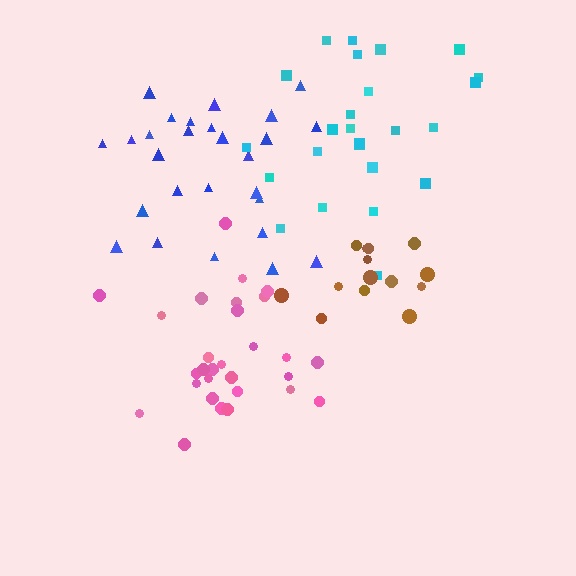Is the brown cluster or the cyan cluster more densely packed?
Brown.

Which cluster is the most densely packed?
Brown.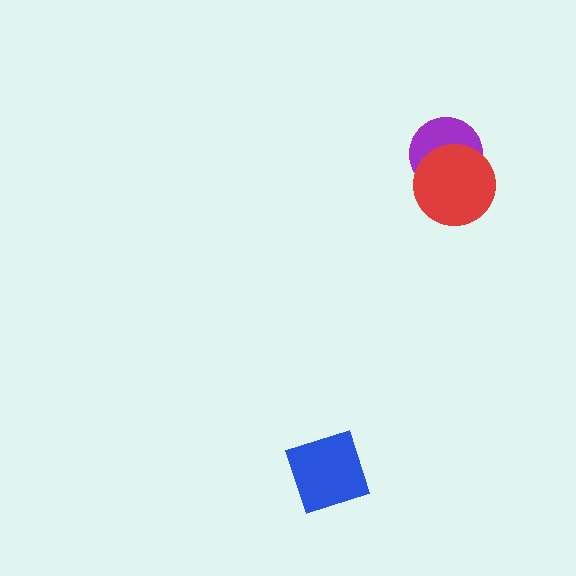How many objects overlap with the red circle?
1 object overlaps with the red circle.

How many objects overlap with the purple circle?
1 object overlaps with the purple circle.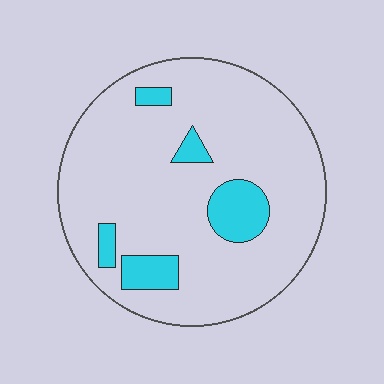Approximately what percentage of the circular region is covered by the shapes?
Approximately 15%.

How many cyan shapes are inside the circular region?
5.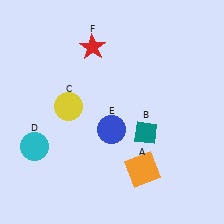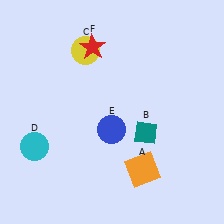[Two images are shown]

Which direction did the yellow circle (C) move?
The yellow circle (C) moved up.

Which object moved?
The yellow circle (C) moved up.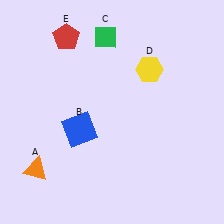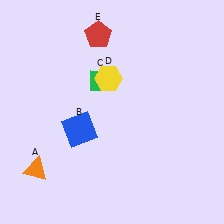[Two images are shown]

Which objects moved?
The objects that moved are: the green diamond (C), the yellow hexagon (D), the red pentagon (E).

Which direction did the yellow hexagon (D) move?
The yellow hexagon (D) moved left.